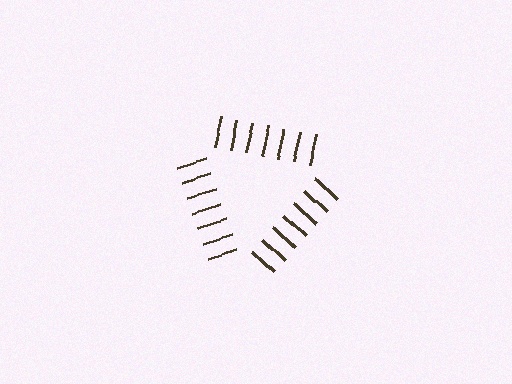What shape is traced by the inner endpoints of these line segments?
An illusory triangle — the line segments terminate on its edges but no continuous stroke is drawn.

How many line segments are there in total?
21 — 7 along each of the 3 edges.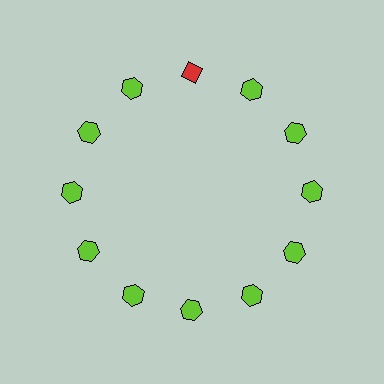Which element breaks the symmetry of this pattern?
The red diamond at roughly the 12 o'clock position breaks the symmetry. All other shapes are lime hexagons.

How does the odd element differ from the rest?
It differs in both color (red instead of lime) and shape (diamond instead of hexagon).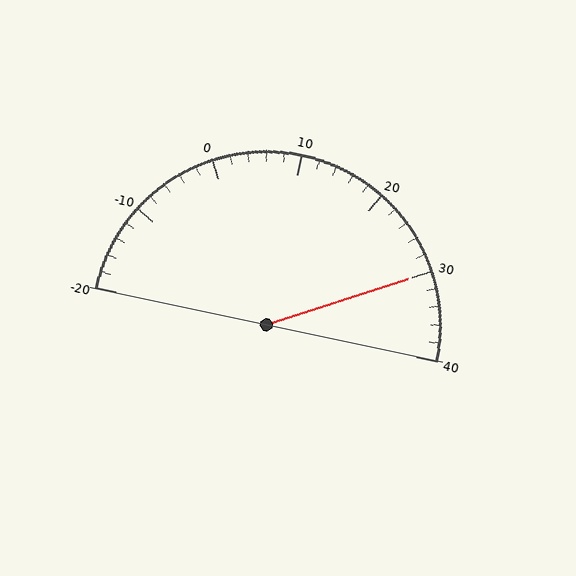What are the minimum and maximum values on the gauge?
The gauge ranges from -20 to 40.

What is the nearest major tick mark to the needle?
The nearest major tick mark is 30.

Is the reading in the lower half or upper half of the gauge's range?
The reading is in the upper half of the range (-20 to 40).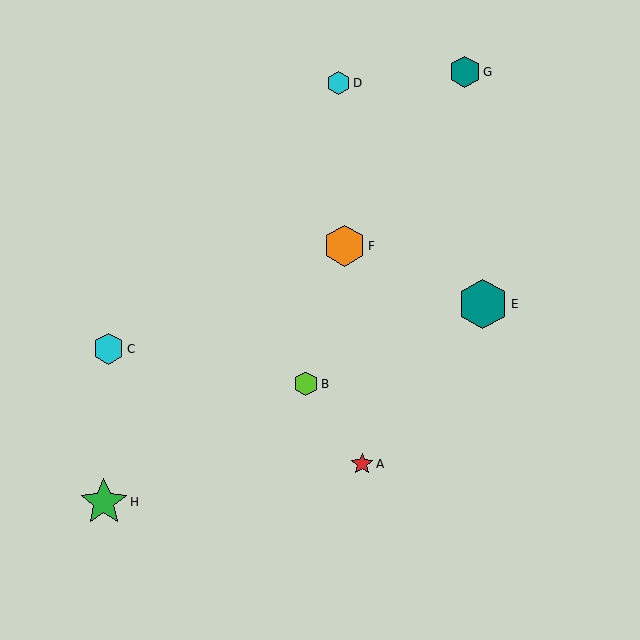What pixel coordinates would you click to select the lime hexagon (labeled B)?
Click at (306, 384) to select the lime hexagon B.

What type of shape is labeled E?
Shape E is a teal hexagon.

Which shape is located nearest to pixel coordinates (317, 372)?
The lime hexagon (labeled B) at (306, 384) is nearest to that location.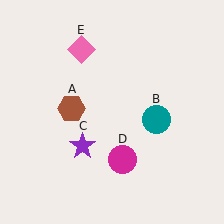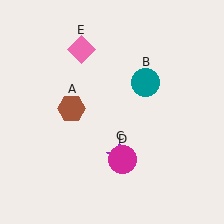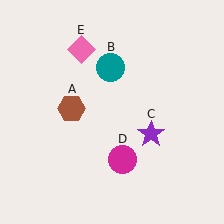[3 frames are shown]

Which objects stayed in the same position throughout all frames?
Brown hexagon (object A) and magenta circle (object D) and pink diamond (object E) remained stationary.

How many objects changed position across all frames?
2 objects changed position: teal circle (object B), purple star (object C).